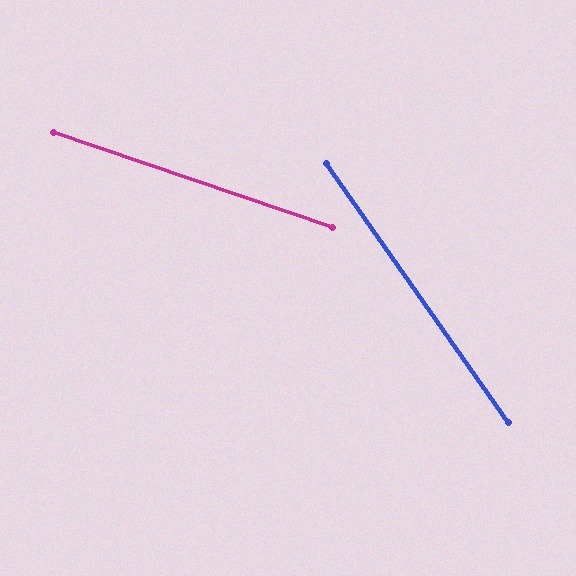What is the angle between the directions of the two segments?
Approximately 36 degrees.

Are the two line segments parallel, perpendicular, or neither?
Neither parallel nor perpendicular — they differ by about 36°.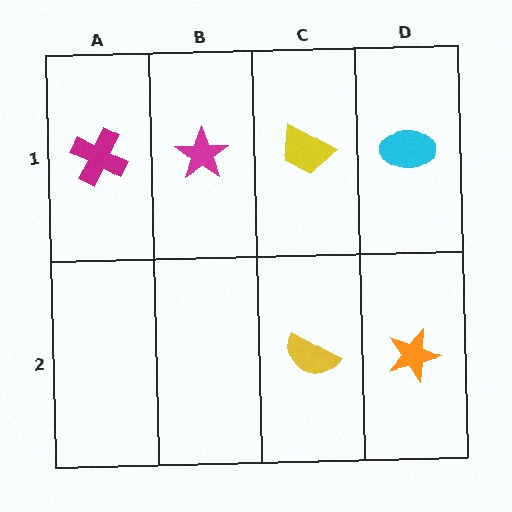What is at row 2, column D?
An orange star.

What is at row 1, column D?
A cyan ellipse.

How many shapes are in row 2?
2 shapes.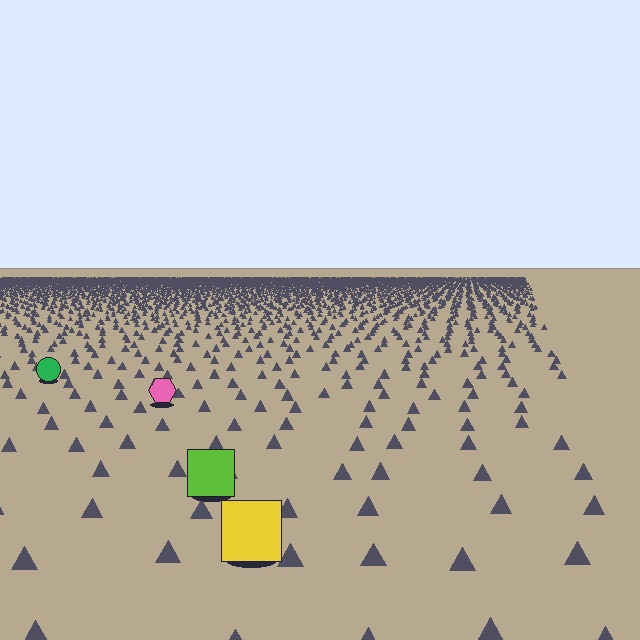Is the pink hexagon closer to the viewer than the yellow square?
No. The yellow square is closer — you can tell from the texture gradient: the ground texture is coarser near it.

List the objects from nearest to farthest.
From nearest to farthest: the yellow square, the lime square, the pink hexagon, the green circle.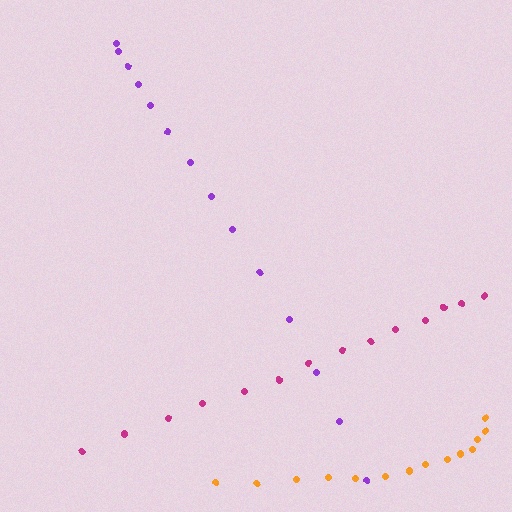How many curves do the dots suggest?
There are 3 distinct paths.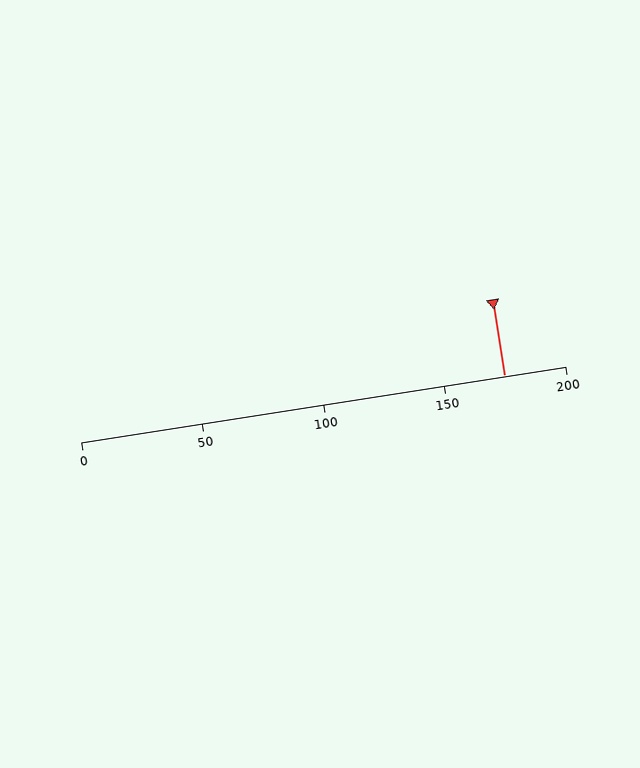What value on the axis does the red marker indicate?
The marker indicates approximately 175.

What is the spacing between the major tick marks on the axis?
The major ticks are spaced 50 apart.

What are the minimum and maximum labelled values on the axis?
The axis runs from 0 to 200.